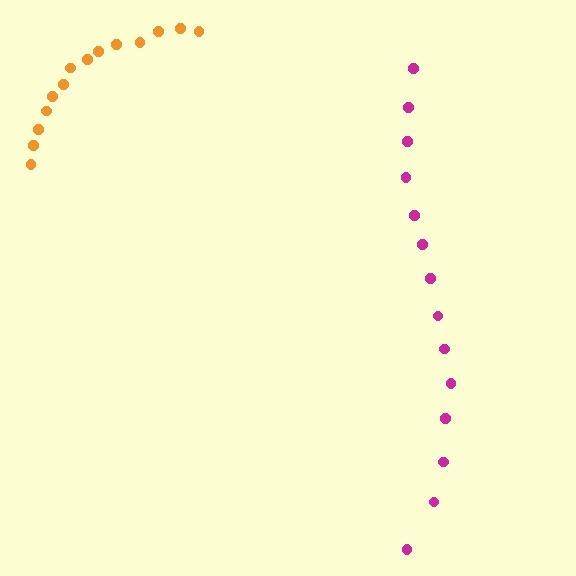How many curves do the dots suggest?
There are 2 distinct paths.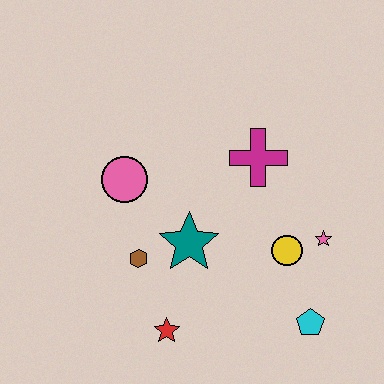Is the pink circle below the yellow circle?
No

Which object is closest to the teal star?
The brown hexagon is closest to the teal star.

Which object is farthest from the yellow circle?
The pink circle is farthest from the yellow circle.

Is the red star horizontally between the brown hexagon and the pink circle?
No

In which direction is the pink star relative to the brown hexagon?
The pink star is to the right of the brown hexagon.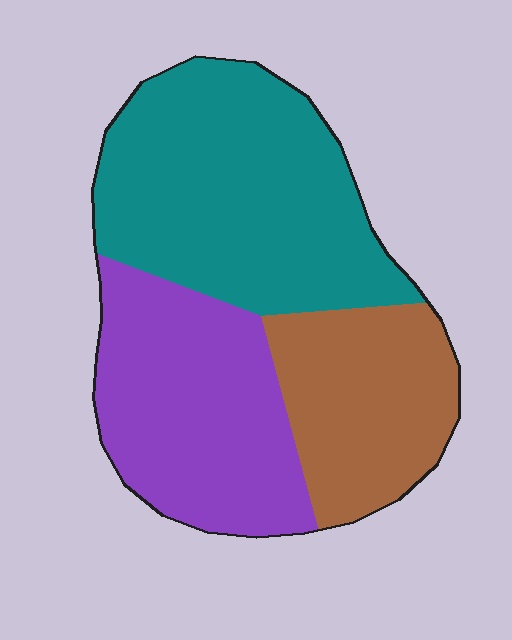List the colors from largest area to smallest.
From largest to smallest: teal, purple, brown.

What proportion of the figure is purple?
Purple takes up about one third (1/3) of the figure.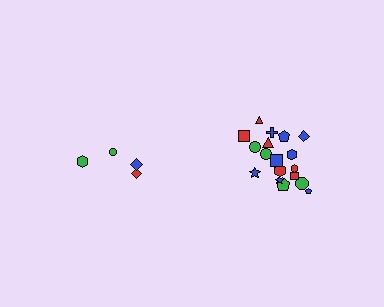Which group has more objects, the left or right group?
The right group.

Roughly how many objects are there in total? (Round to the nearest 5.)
Roughly 20 objects in total.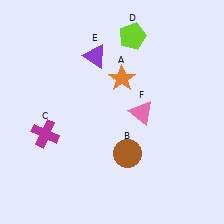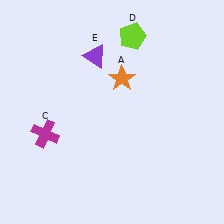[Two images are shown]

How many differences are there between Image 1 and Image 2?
There are 2 differences between the two images.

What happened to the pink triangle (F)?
The pink triangle (F) was removed in Image 2. It was in the bottom-right area of Image 1.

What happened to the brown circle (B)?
The brown circle (B) was removed in Image 2. It was in the bottom-right area of Image 1.